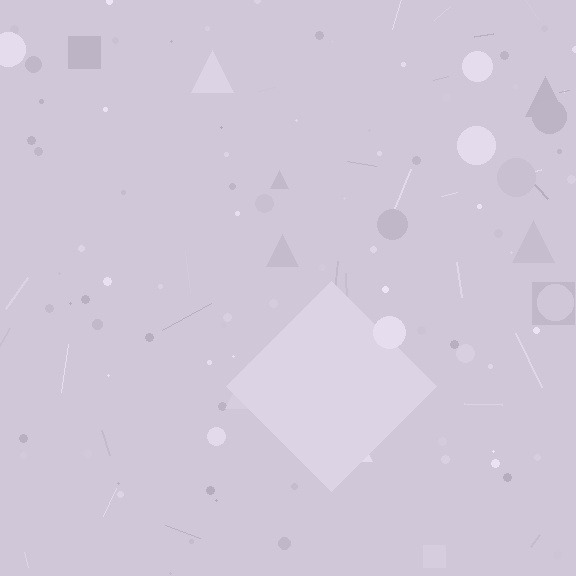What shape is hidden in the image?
A diamond is hidden in the image.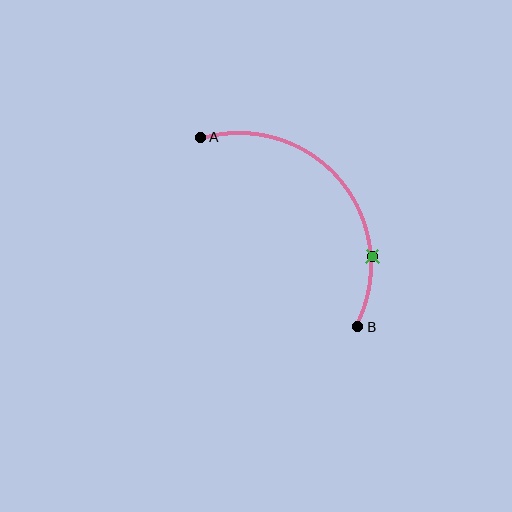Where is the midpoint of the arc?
The arc midpoint is the point on the curve farthest from the straight line joining A and B. It sits above and to the right of that line.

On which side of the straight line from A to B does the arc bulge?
The arc bulges above and to the right of the straight line connecting A and B.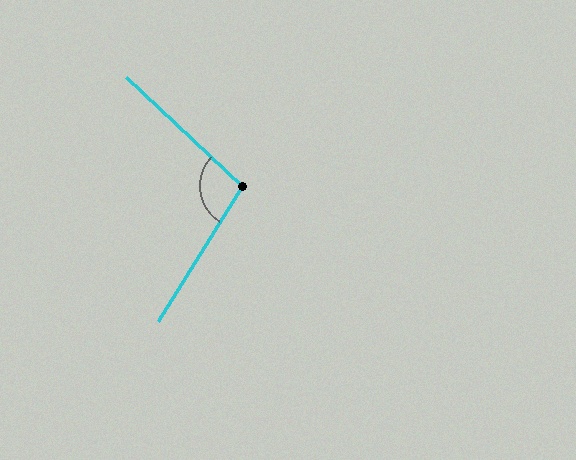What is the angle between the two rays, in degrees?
Approximately 101 degrees.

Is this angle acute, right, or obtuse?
It is obtuse.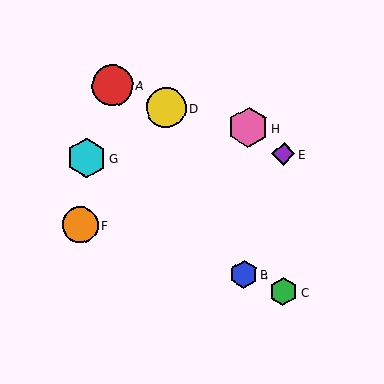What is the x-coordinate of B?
Object B is at x≈244.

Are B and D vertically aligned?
No, B is at x≈244 and D is at x≈166.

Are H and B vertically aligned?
Yes, both are at x≈248.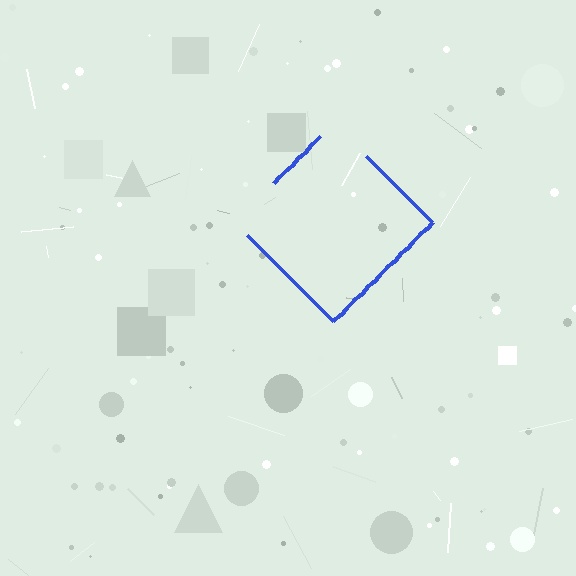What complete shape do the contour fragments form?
The contour fragments form a diamond.